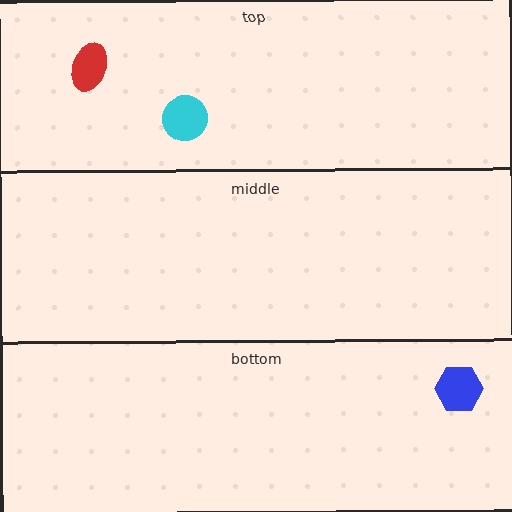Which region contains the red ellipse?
The top region.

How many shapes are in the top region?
2.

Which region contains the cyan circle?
The top region.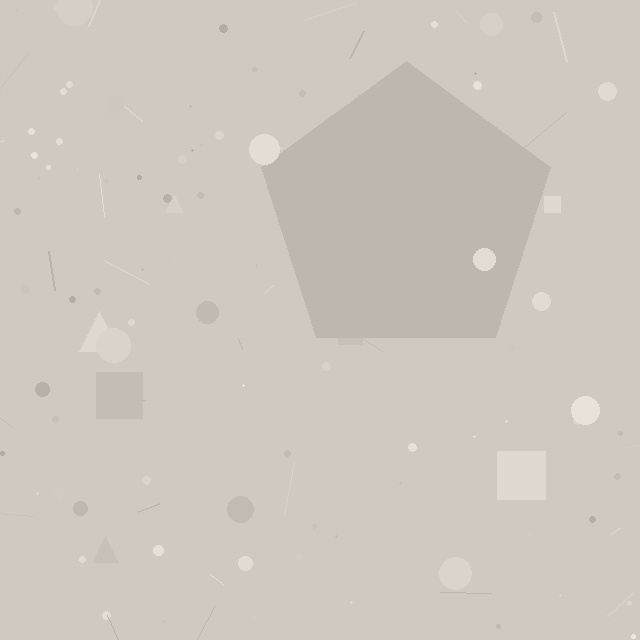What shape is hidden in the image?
A pentagon is hidden in the image.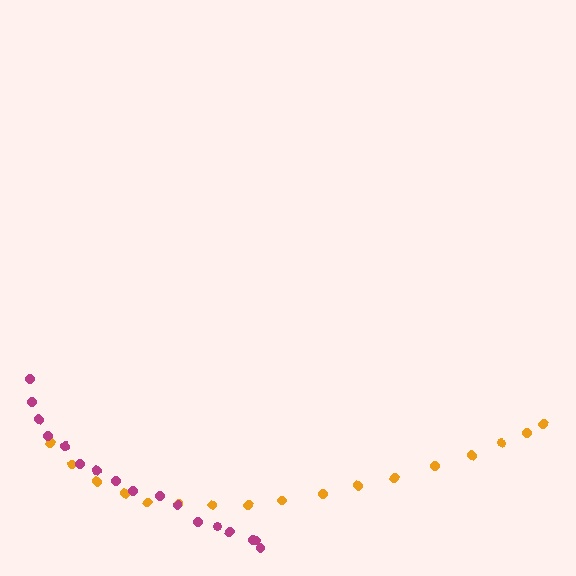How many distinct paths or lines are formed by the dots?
There are 2 distinct paths.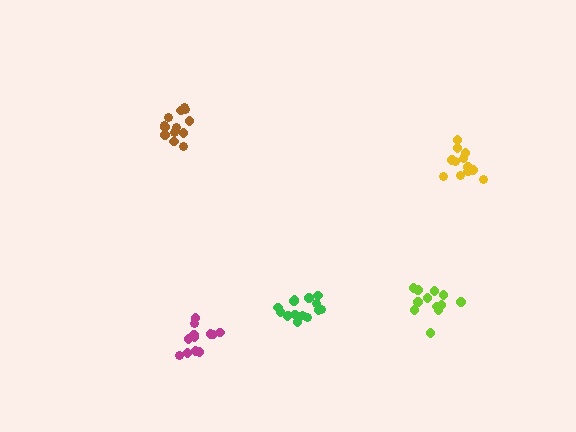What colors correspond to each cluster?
The clusters are colored: brown, magenta, lime, yellow, green.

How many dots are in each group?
Group 1: 13 dots, Group 2: 12 dots, Group 3: 12 dots, Group 4: 12 dots, Group 5: 15 dots (64 total).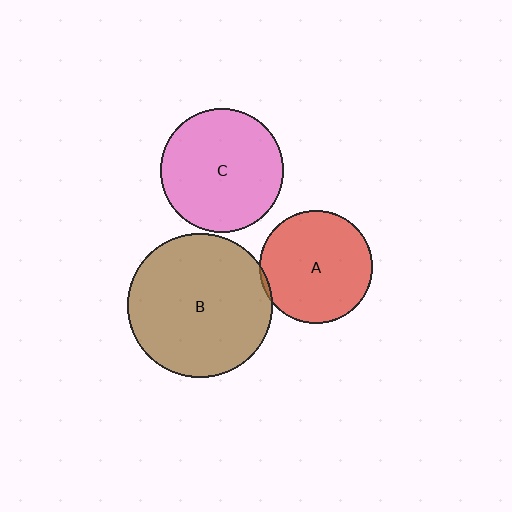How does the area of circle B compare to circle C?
Approximately 1.4 times.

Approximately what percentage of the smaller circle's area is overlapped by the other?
Approximately 5%.